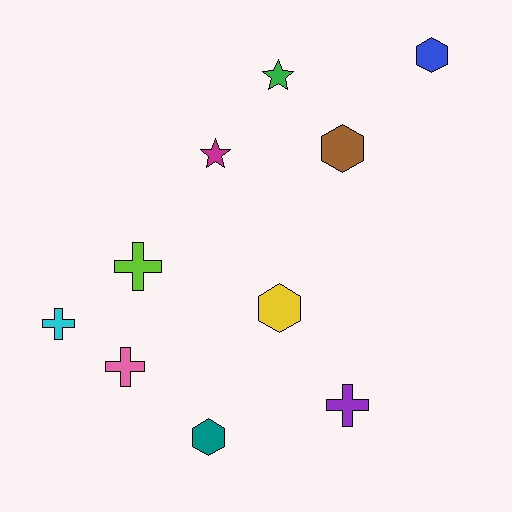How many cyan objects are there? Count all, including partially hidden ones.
There is 1 cyan object.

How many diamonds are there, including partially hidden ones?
There are no diamonds.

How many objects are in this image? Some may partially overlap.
There are 10 objects.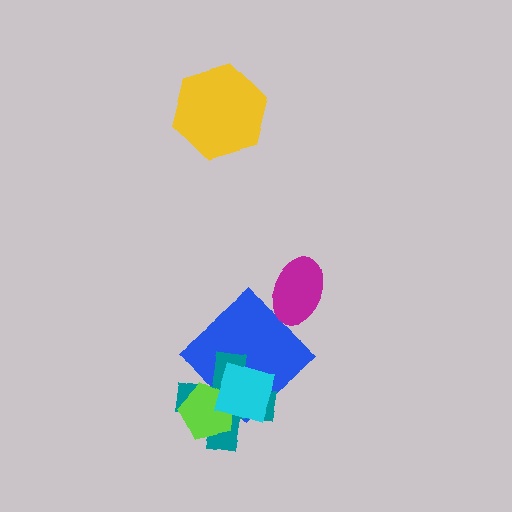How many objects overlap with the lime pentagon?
3 objects overlap with the lime pentagon.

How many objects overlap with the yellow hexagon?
0 objects overlap with the yellow hexagon.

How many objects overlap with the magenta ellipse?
0 objects overlap with the magenta ellipse.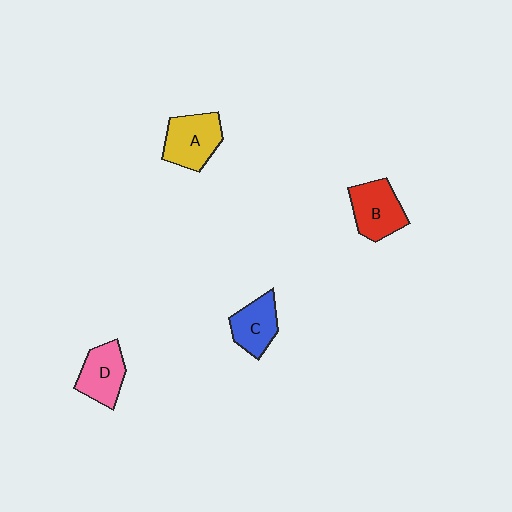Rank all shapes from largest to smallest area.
From largest to smallest: A (yellow), B (red), D (pink), C (blue).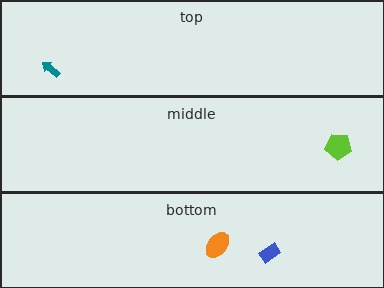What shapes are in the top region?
The teal arrow.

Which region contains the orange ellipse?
The bottom region.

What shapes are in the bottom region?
The orange ellipse, the blue rectangle.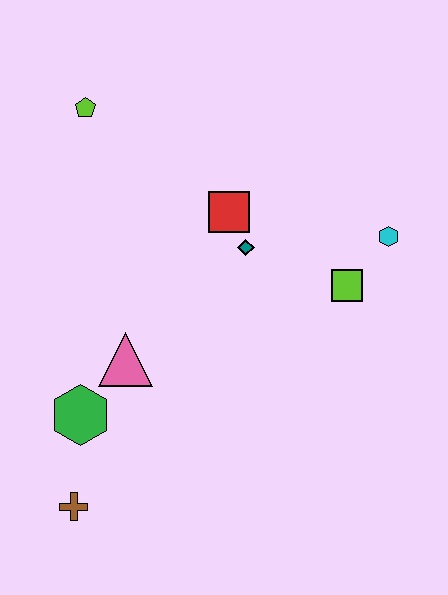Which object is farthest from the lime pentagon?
The brown cross is farthest from the lime pentagon.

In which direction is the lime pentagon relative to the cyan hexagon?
The lime pentagon is to the left of the cyan hexagon.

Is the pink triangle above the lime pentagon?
No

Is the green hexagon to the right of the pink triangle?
No